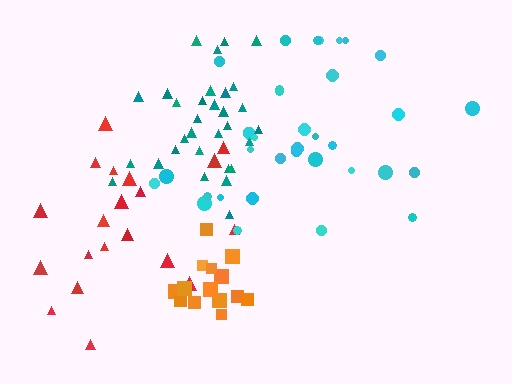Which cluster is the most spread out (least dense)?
Red.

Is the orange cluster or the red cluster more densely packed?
Orange.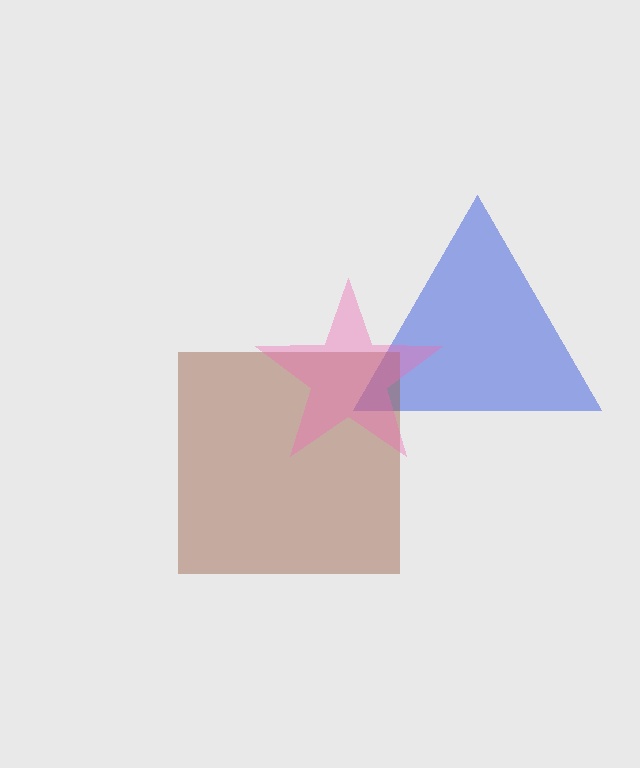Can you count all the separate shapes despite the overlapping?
Yes, there are 3 separate shapes.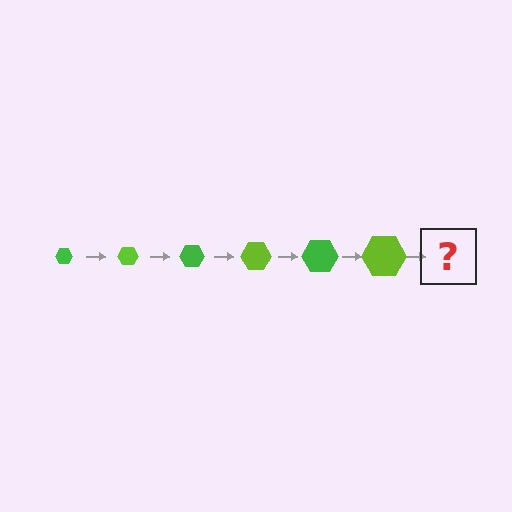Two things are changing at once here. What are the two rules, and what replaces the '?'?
The two rules are that the hexagon grows larger each step and the color cycles through green and lime. The '?' should be a green hexagon, larger than the previous one.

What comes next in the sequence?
The next element should be a green hexagon, larger than the previous one.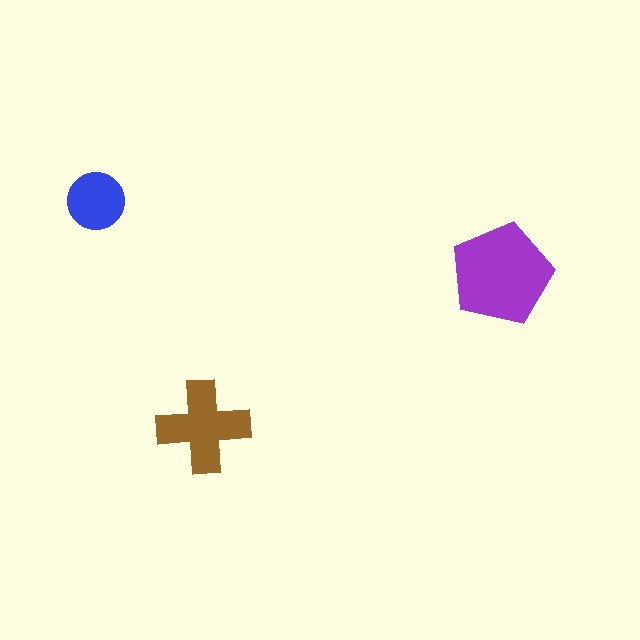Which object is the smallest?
The blue circle.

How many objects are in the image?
There are 3 objects in the image.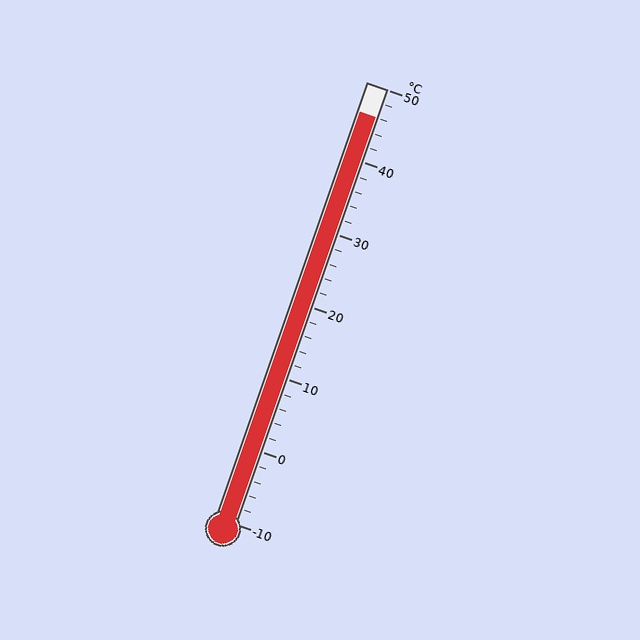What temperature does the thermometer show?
The thermometer shows approximately 46°C.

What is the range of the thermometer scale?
The thermometer scale ranges from -10°C to 50°C.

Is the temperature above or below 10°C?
The temperature is above 10°C.